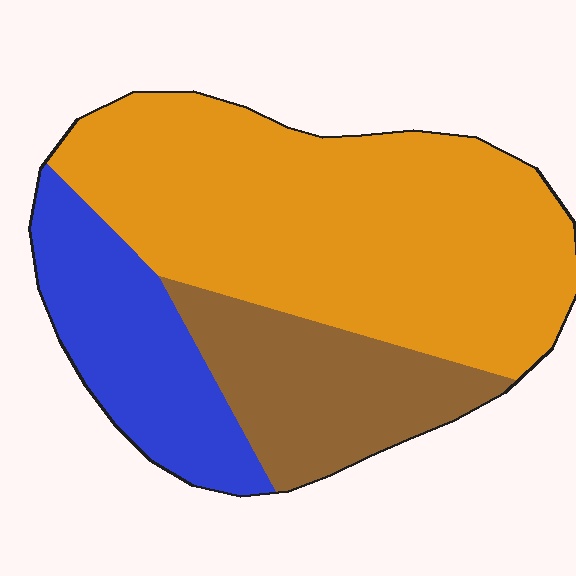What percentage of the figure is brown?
Brown covers 21% of the figure.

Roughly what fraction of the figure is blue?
Blue takes up about one fifth (1/5) of the figure.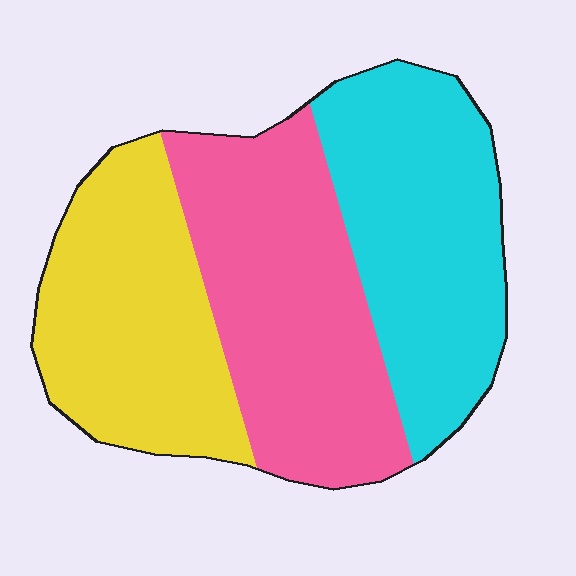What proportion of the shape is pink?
Pink takes up about three eighths (3/8) of the shape.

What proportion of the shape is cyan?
Cyan takes up about one third (1/3) of the shape.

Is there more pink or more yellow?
Pink.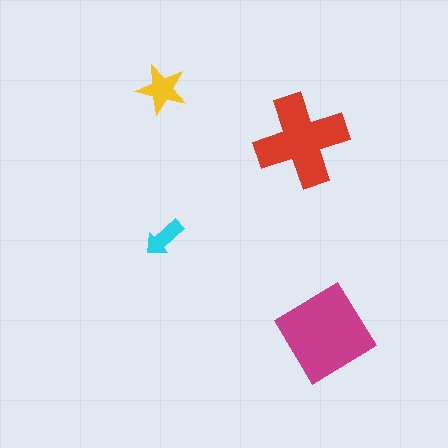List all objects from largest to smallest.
The magenta diamond, the red cross, the yellow star, the cyan arrow.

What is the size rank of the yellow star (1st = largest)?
3rd.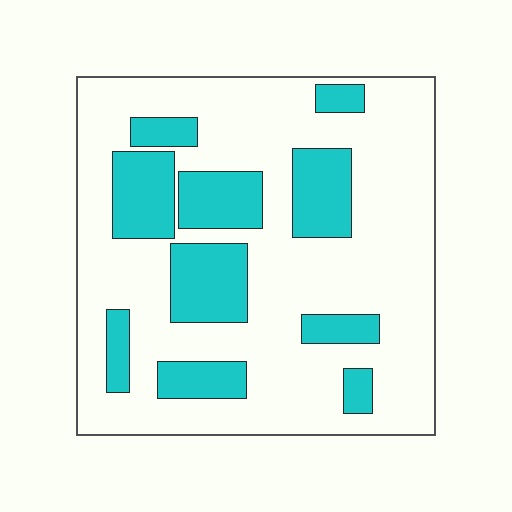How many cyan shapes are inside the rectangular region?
10.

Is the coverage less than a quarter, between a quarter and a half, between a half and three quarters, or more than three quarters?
Between a quarter and a half.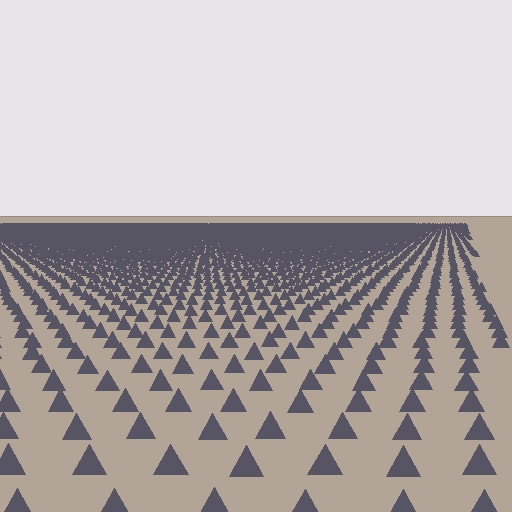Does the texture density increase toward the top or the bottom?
Density increases toward the top.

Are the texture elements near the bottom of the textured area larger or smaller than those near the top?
Larger. Near the bottom, elements are closer to the viewer and appear at a bigger on-screen size.